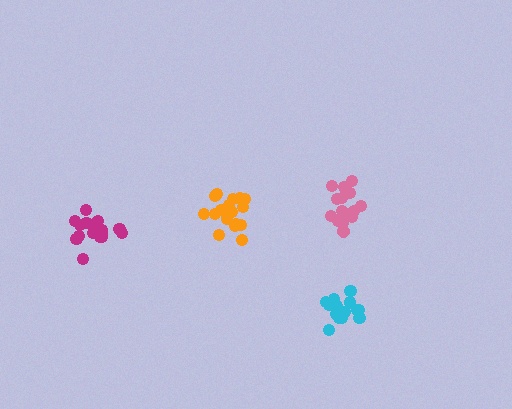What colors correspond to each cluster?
The clusters are colored: pink, magenta, orange, cyan.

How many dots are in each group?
Group 1: 19 dots, Group 2: 17 dots, Group 3: 20 dots, Group 4: 15 dots (71 total).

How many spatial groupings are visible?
There are 4 spatial groupings.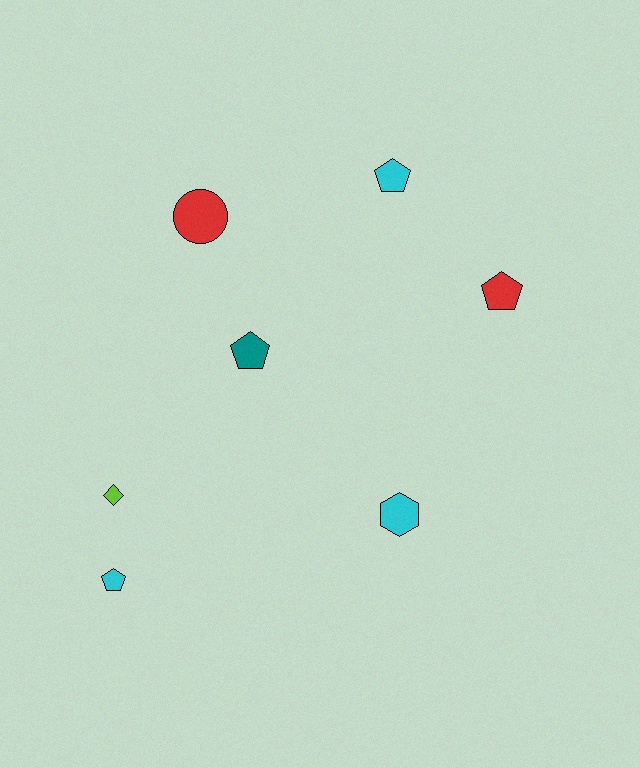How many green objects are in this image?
There are no green objects.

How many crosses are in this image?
There are no crosses.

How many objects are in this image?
There are 7 objects.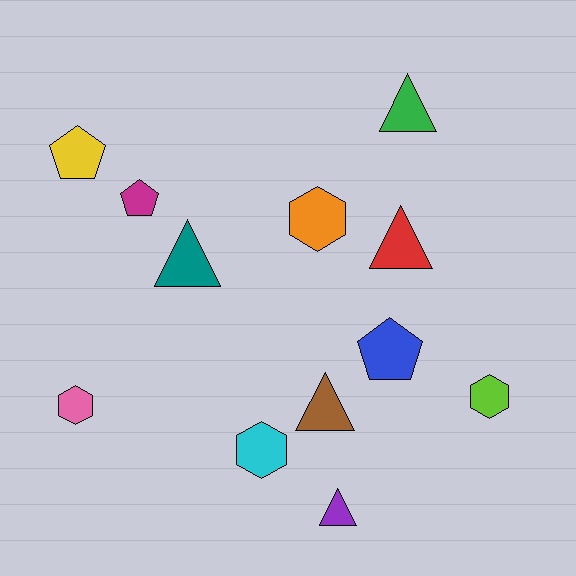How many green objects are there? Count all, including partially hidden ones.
There is 1 green object.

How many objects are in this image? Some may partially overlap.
There are 12 objects.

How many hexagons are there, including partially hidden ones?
There are 4 hexagons.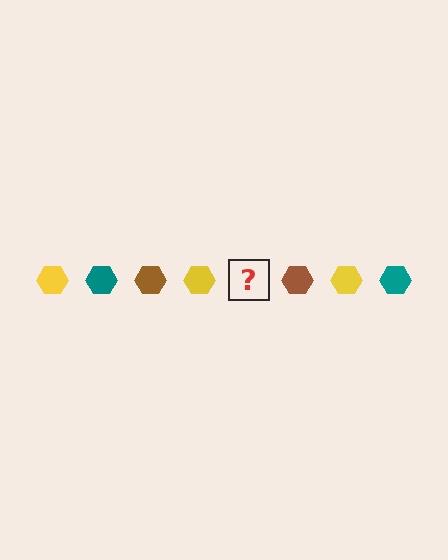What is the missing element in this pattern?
The missing element is a teal hexagon.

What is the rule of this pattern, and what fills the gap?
The rule is that the pattern cycles through yellow, teal, brown hexagons. The gap should be filled with a teal hexagon.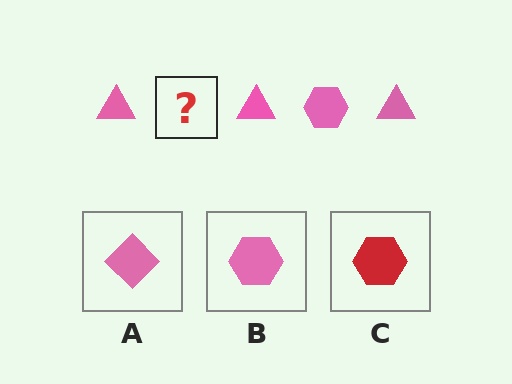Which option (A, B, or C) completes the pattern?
B.